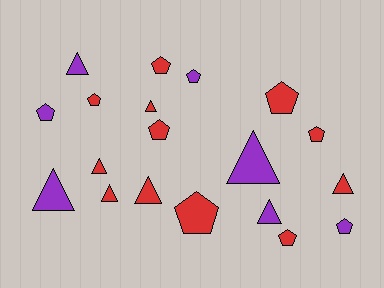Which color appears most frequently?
Red, with 12 objects.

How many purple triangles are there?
There are 4 purple triangles.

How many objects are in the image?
There are 19 objects.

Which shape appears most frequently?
Pentagon, with 10 objects.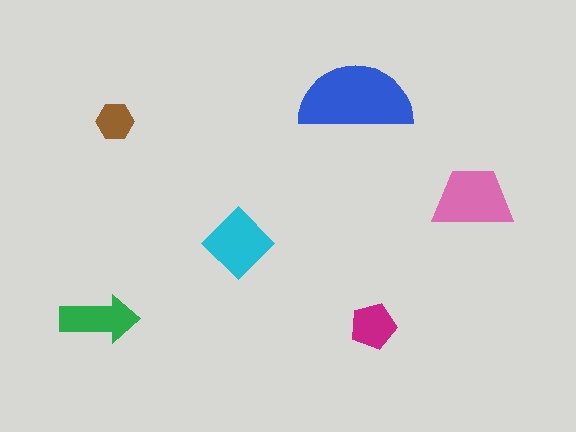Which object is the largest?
The blue semicircle.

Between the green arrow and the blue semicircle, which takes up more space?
The blue semicircle.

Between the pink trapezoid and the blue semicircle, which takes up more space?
The blue semicircle.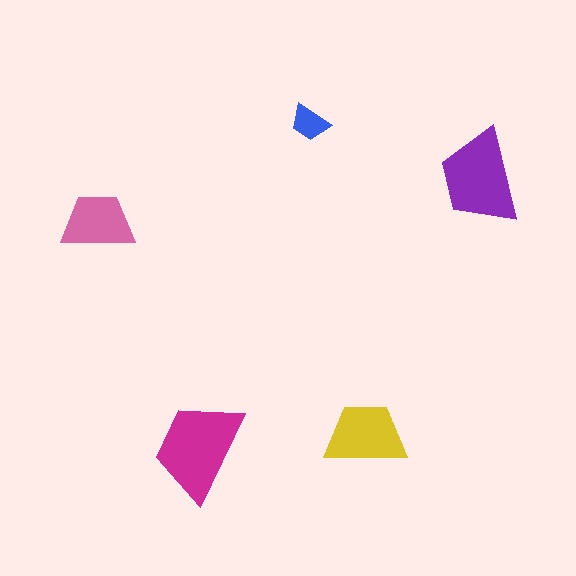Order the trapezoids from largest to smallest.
the magenta one, the purple one, the yellow one, the pink one, the blue one.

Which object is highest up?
The blue trapezoid is topmost.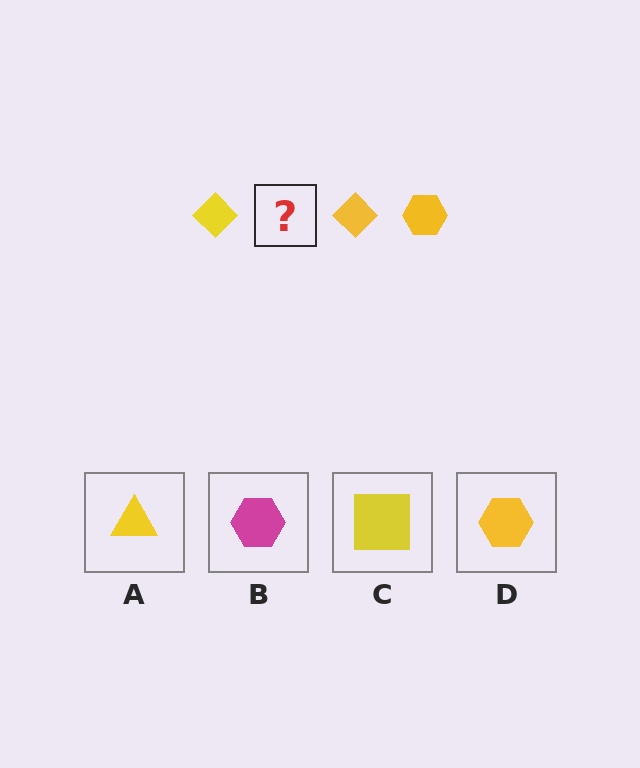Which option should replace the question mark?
Option D.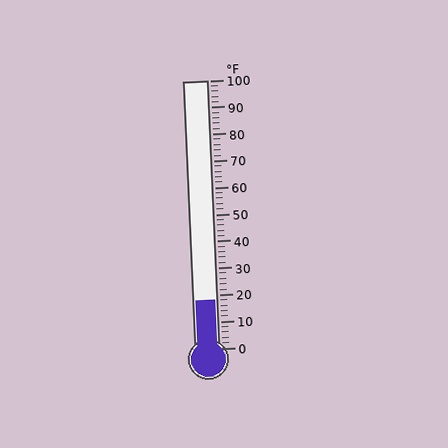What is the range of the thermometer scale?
The thermometer scale ranges from 0°F to 100°F.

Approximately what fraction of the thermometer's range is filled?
The thermometer is filled to approximately 20% of its range.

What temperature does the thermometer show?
The thermometer shows approximately 18°F.